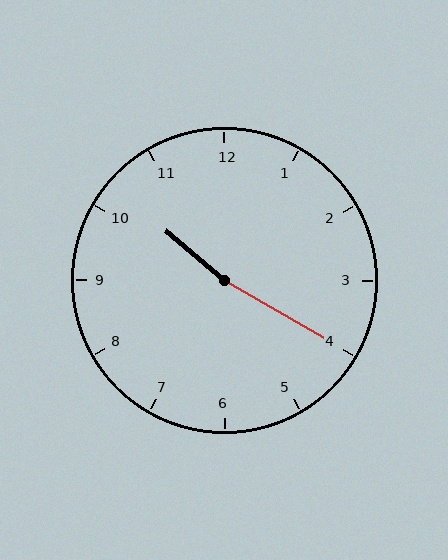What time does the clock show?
10:20.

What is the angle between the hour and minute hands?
Approximately 170 degrees.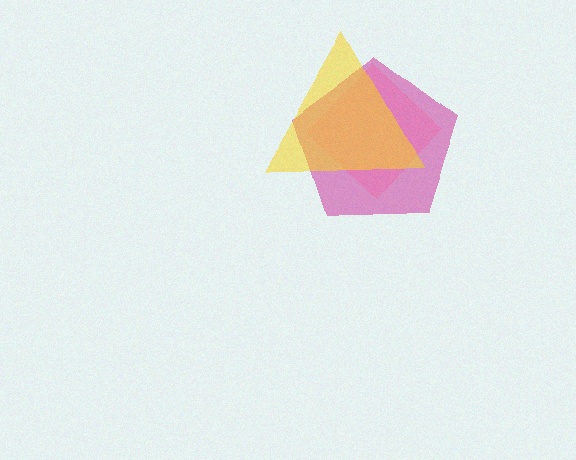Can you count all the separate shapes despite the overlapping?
Yes, there are 3 separate shapes.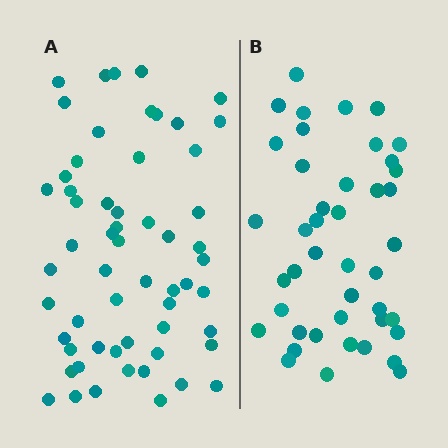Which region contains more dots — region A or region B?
Region A (the left region) has more dots.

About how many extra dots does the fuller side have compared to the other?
Region A has approximately 15 more dots than region B.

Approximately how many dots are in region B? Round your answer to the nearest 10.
About 40 dots. (The exact count is 43, which rounds to 40.)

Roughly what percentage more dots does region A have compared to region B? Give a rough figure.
About 35% more.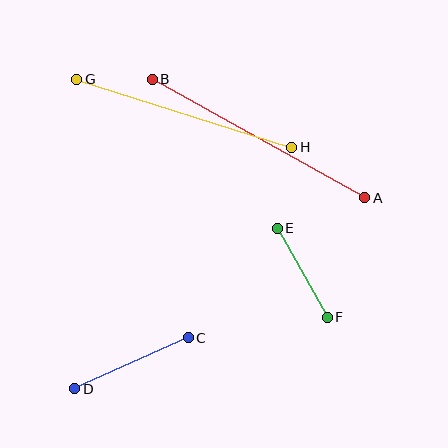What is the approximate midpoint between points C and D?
The midpoint is at approximately (131, 363) pixels.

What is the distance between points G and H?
The distance is approximately 225 pixels.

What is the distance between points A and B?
The distance is approximately 243 pixels.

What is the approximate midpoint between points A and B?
The midpoint is at approximately (258, 138) pixels.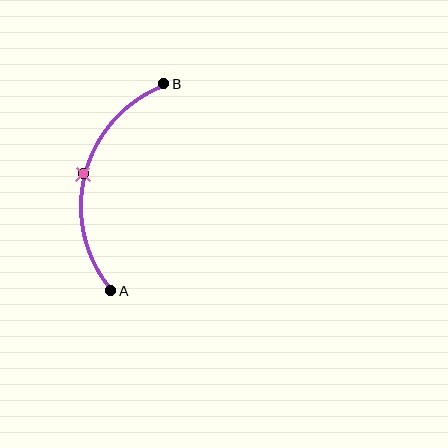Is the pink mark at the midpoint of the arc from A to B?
Yes. The pink mark lies on the arc at equal arc-length from both A and B — it is the arc midpoint.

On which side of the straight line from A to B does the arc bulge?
The arc bulges to the left of the straight line connecting A and B.